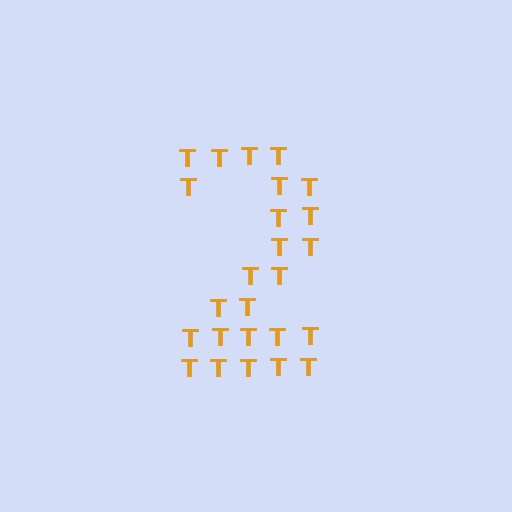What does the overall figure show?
The overall figure shows the digit 2.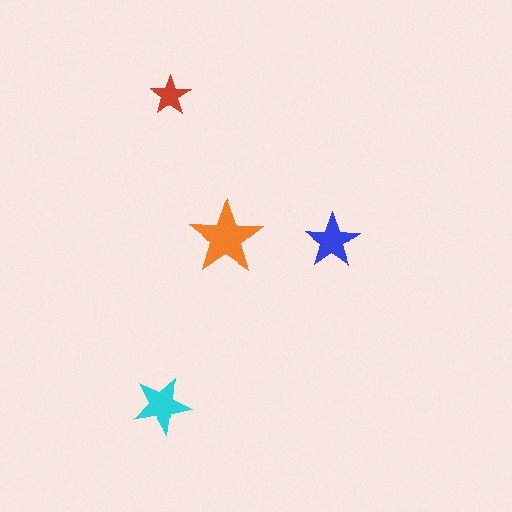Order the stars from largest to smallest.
the orange one, the cyan one, the blue one, the red one.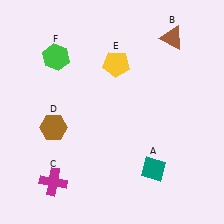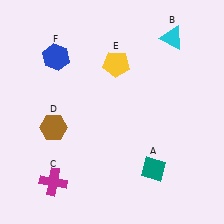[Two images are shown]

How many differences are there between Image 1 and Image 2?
There are 2 differences between the two images.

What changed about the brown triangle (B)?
In Image 1, B is brown. In Image 2, it changed to cyan.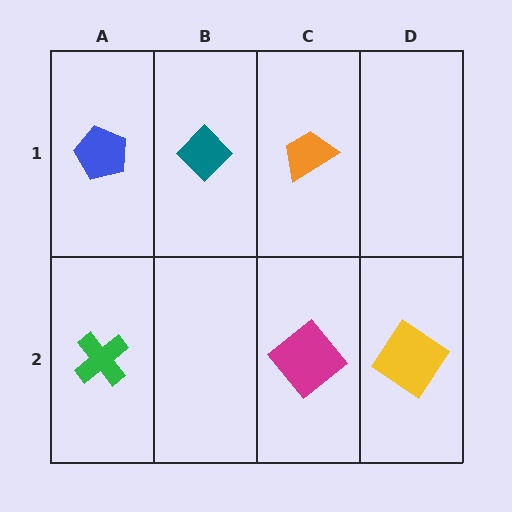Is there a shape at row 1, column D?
No, that cell is empty.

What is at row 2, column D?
A yellow diamond.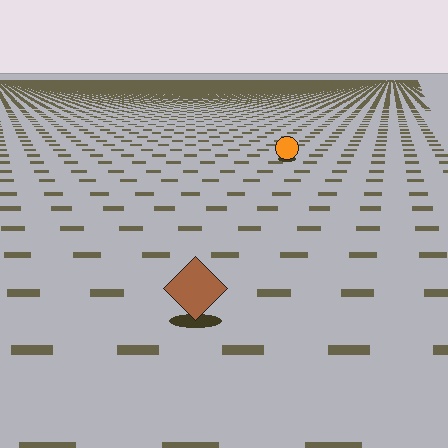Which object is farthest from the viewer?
The orange circle is farthest from the viewer. It appears smaller and the ground texture around it is denser.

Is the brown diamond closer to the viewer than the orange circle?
Yes. The brown diamond is closer — you can tell from the texture gradient: the ground texture is coarser near it.